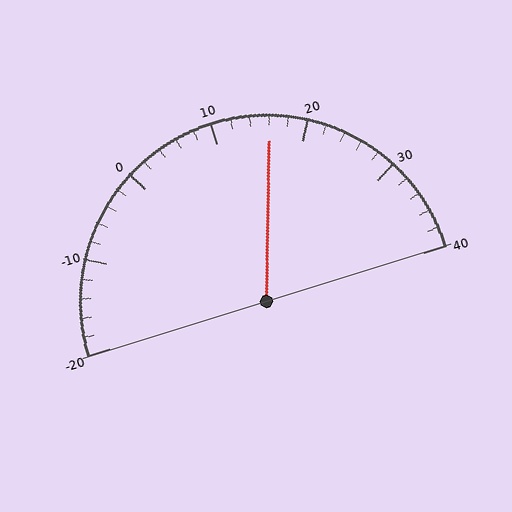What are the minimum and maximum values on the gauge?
The gauge ranges from -20 to 40.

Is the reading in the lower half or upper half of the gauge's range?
The reading is in the upper half of the range (-20 to 40).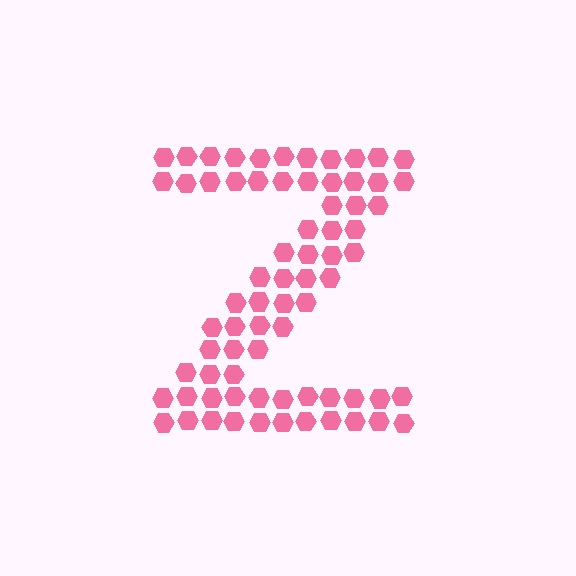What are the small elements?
The small elements are hexagons.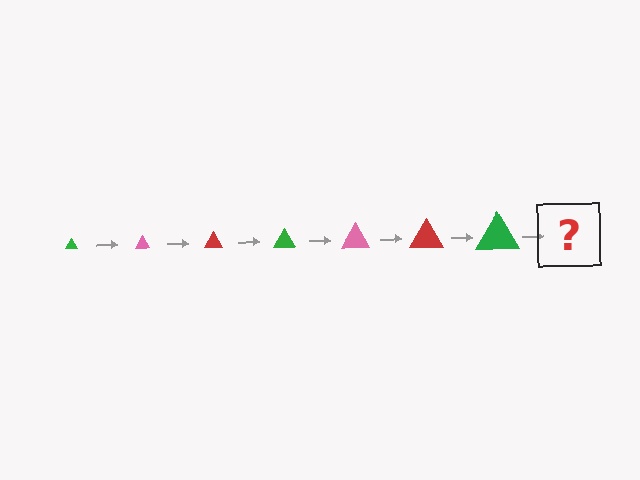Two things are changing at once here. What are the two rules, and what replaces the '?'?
The two rules are that the triangle grows larger each step and the color cycles through green, pink, and red. The '?' should be a pink triangle, larger than the previous one.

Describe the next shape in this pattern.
It should be a pink triangle, larger than the previous one.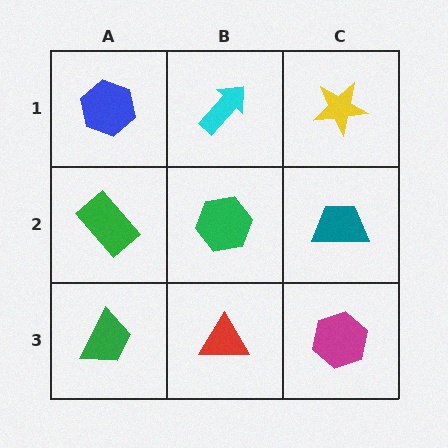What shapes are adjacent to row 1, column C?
A teal trapezoid (row 2, column C), a cyan arrow (row 1, column B).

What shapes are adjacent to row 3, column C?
A teal trapezoid (row 2, column C), a red triangle (row 3, column B).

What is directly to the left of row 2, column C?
A green hexagon.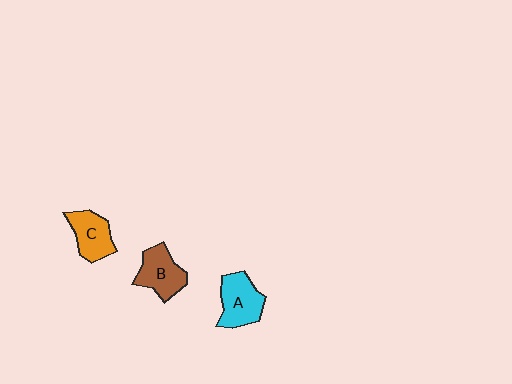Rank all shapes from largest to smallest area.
From largest to smallest: A (cyan), B (brown), C (orange).